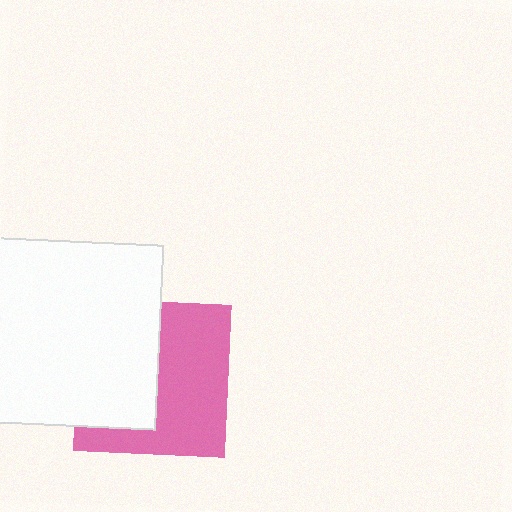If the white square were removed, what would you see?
You would see the complete pink square.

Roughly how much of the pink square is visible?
About half of it is visible (roughly 54%).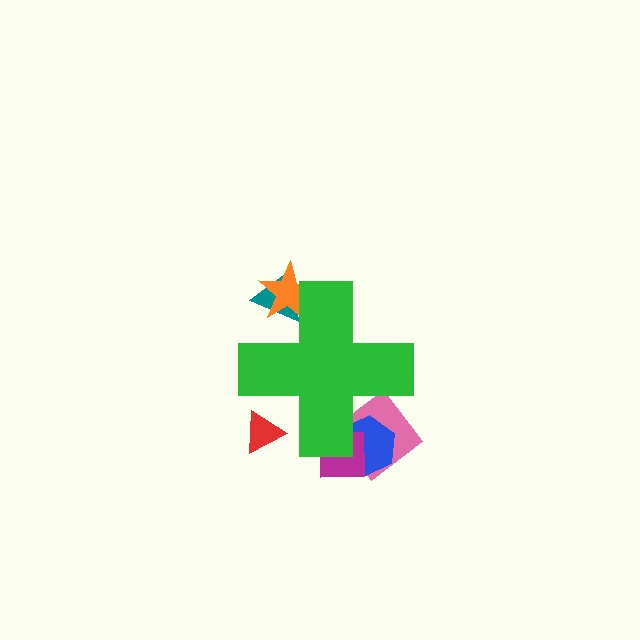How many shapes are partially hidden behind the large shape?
6 shapes are partially hidden.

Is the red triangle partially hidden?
Yes, the red triangle is partially hidden behind the green cross.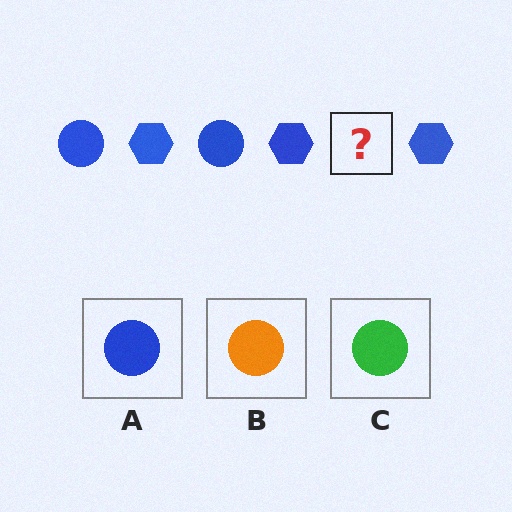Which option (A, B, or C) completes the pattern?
A.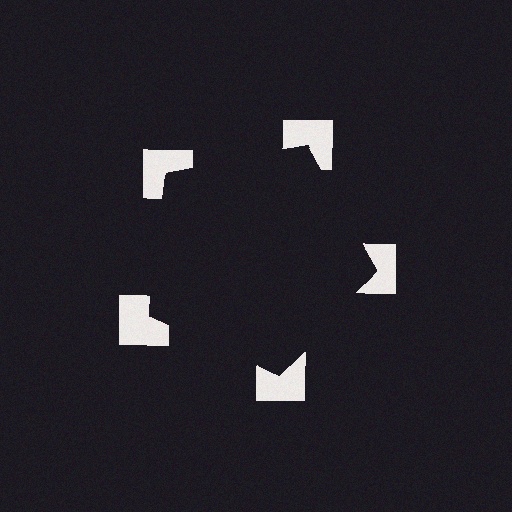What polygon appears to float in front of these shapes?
An illusory pentagon — its edges are inferred from the aligned wedge cuts in the notched squares, not physically drawn.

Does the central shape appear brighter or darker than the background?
It typically appears slightly darker than the background, even though no actual brightness change is drawn.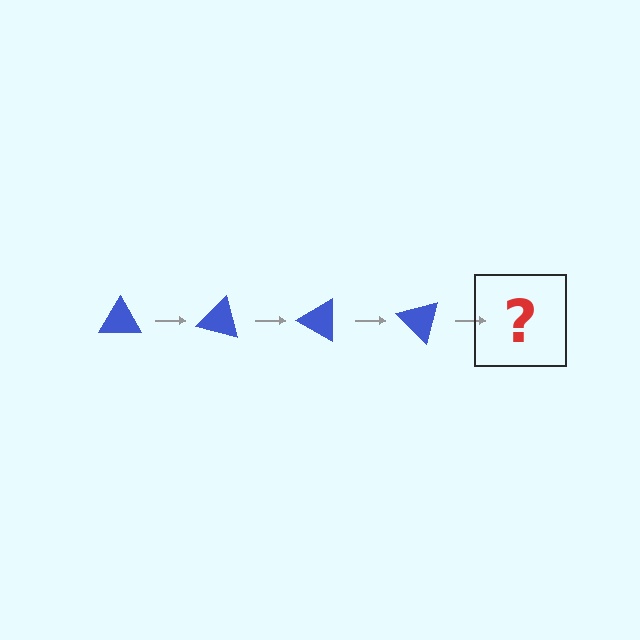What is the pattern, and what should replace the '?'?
The pattern is that the triangle rotates 15 degrees each step. The '?' should be a blue triangle rotated 60 degrees.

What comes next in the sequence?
The next element should be a blue triangle rotated 60 degrees.